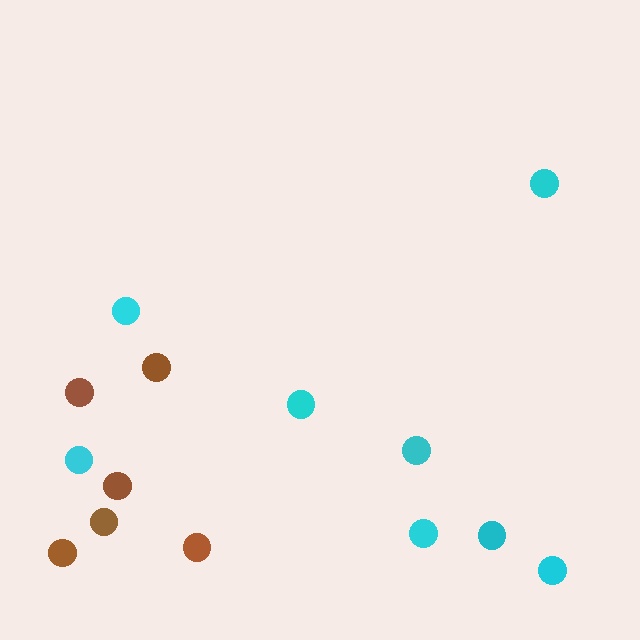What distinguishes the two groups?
There are 2 groups: one group of cyan circles (8) and one group of brown circles (6).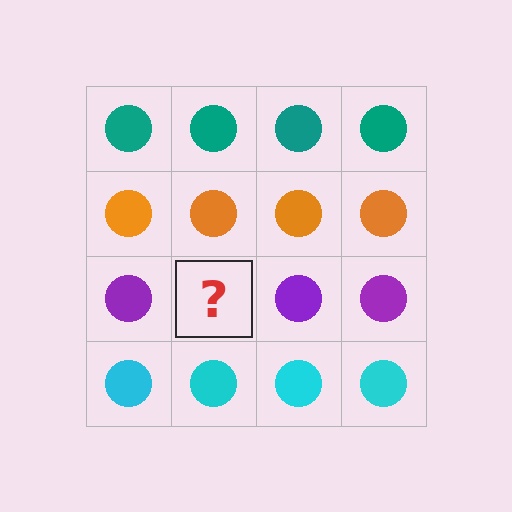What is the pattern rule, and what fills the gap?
The rule is that each row has a consistent color. The gap should be filled with a purple circle.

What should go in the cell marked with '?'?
The missing cell should contain a purple circle.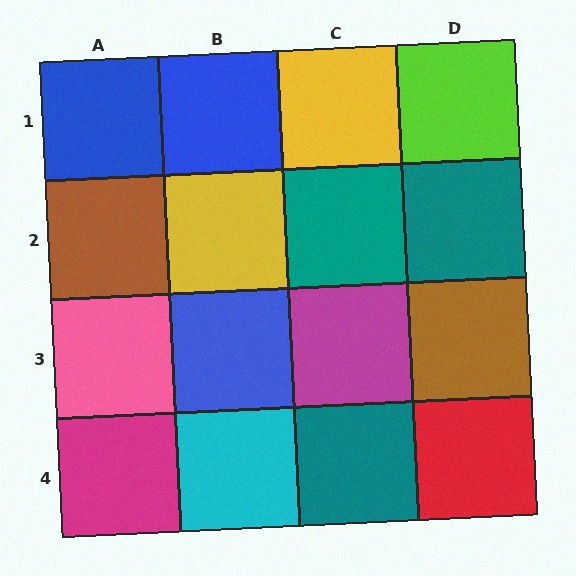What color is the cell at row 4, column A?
Magenta.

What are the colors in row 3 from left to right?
Pink, blue, magenta, brown.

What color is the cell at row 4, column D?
Red.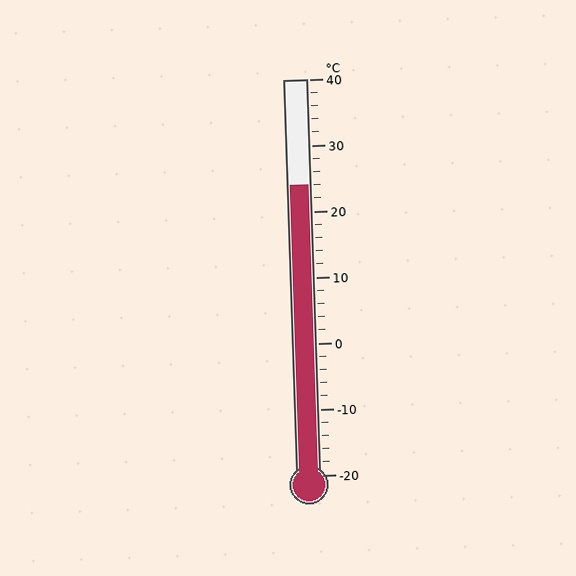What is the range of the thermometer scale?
The thermometer scale ranges from -20°C to 40°C.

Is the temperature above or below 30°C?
The temperature is below 30°C.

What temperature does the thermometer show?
The thermometer shows approximately 24°C.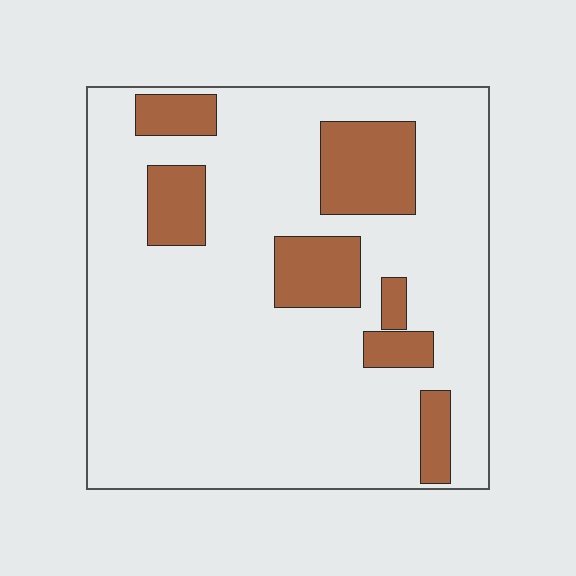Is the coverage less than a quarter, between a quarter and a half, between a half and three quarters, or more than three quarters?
Less than a quarter.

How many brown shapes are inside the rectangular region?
7.